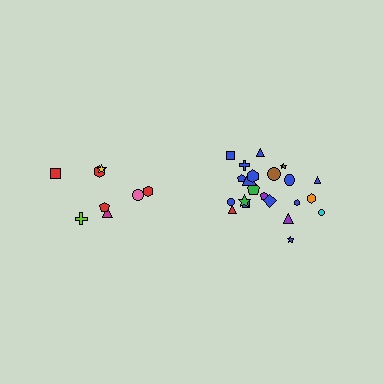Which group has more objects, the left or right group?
The right group.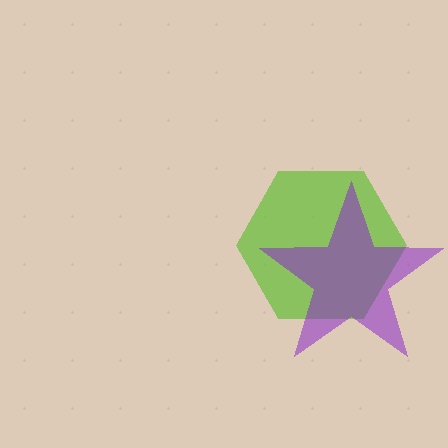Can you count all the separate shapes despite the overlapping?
Yes, there are 2 separate shapes.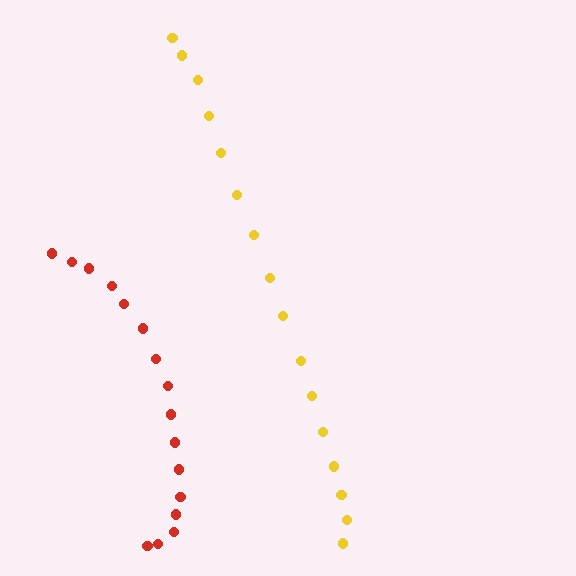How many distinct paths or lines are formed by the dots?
There are 2 distinct paths.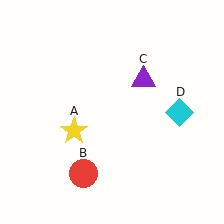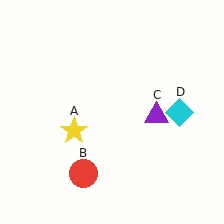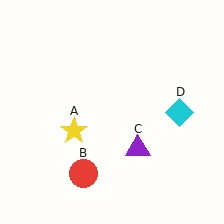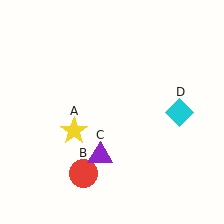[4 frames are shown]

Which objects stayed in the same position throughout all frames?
Yellow star (object A) and red circle (object B) and cyan diamond (object D) remained stationary.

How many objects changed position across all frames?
1 object changed position: purple triangle (object C).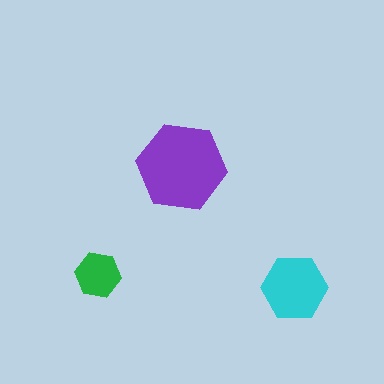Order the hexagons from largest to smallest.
the purple one, the cyan one, the green one.